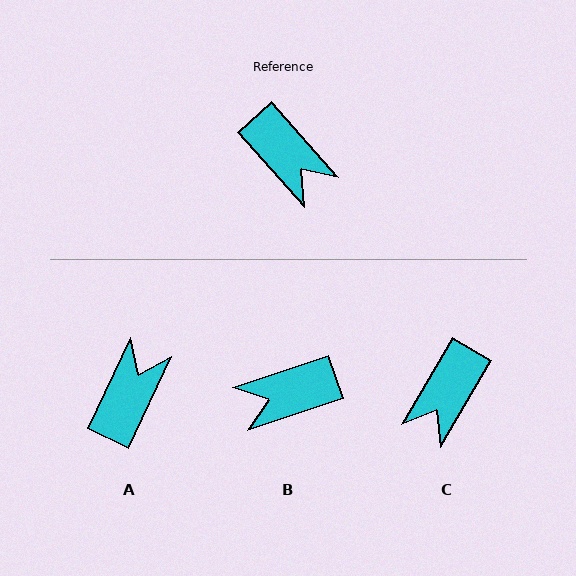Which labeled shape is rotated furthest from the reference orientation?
B, about 113 degrees away.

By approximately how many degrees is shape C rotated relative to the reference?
Approximately 72 degrees clockwise.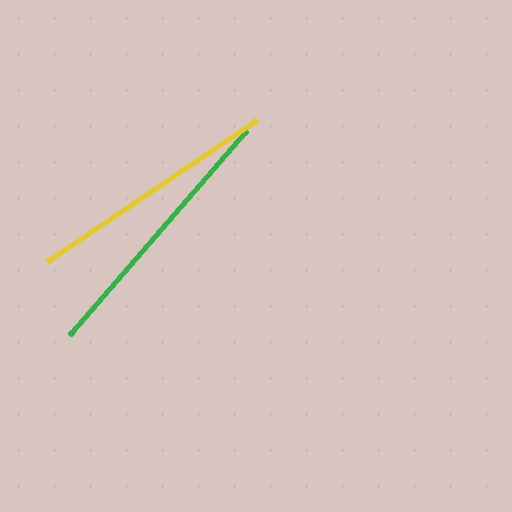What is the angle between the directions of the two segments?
Approximately 15 degrees.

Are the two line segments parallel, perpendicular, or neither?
Neither parallel nor perpendicular — they differ by about 15°.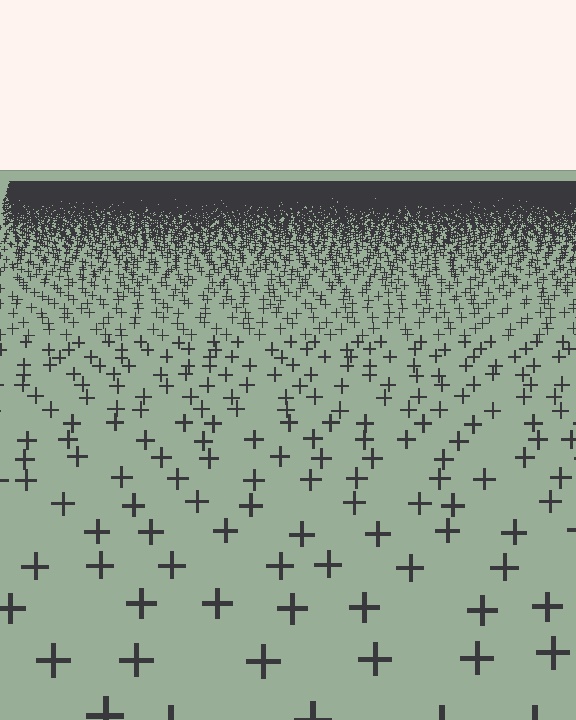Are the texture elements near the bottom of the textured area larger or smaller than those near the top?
Larger. Near the bottom, elements are closer to the viewer and appear at a bigger on-screen size.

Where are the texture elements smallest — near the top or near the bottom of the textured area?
Near the top.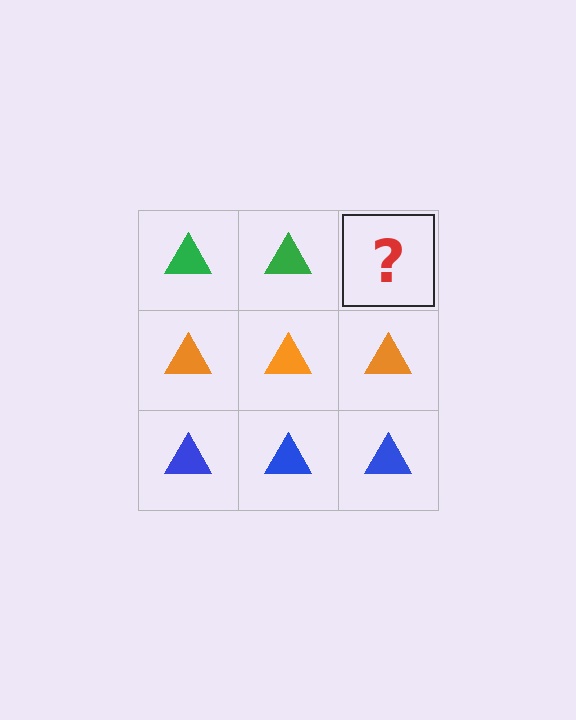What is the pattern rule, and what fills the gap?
The rule is that each row has a consistent color. The gap should be filled with a green triangle.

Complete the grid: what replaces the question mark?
The question mark should be replaced with a green triangle.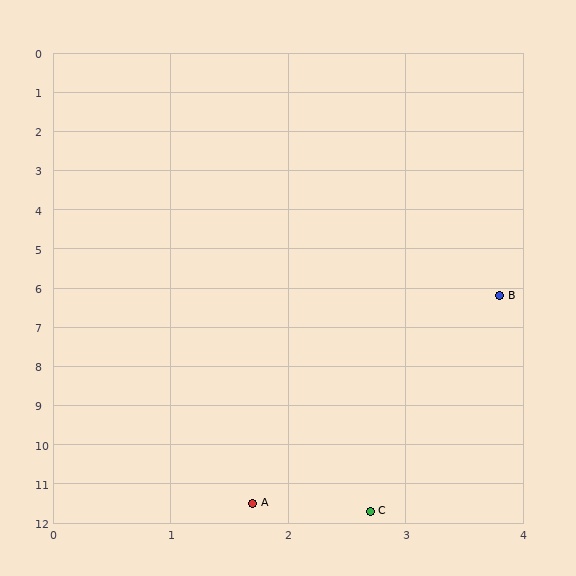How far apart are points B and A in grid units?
Points B and A are about 5.7 grid units apart.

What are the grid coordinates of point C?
Point C is at approximately (2.7, 11.7).